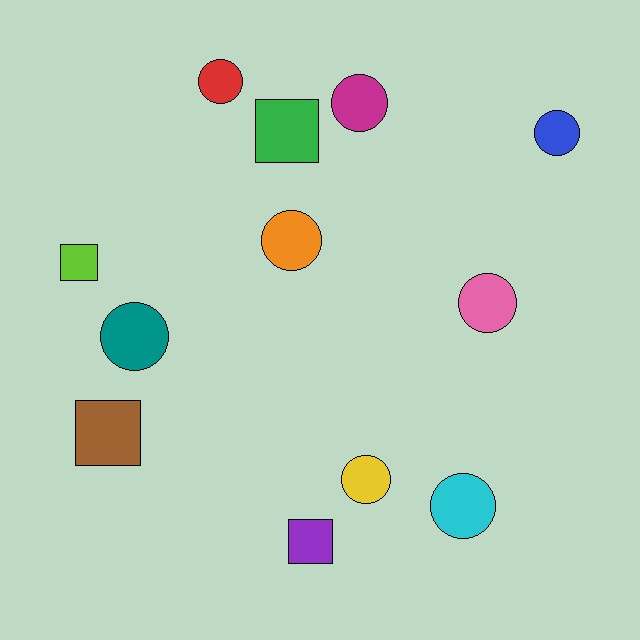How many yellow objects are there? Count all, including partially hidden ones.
There is 1 yellow object.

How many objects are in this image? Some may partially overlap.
There are 12 objects.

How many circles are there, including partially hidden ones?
There are 8 circles.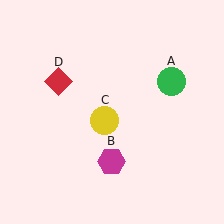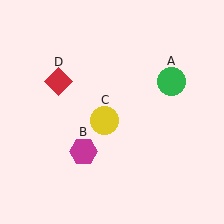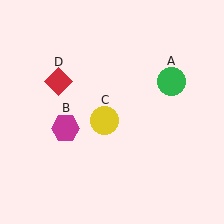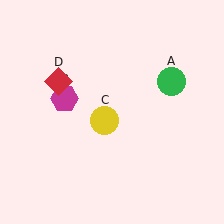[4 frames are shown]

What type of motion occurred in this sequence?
The magenta hexagon (object B) rotated clockwise around the center of the scene.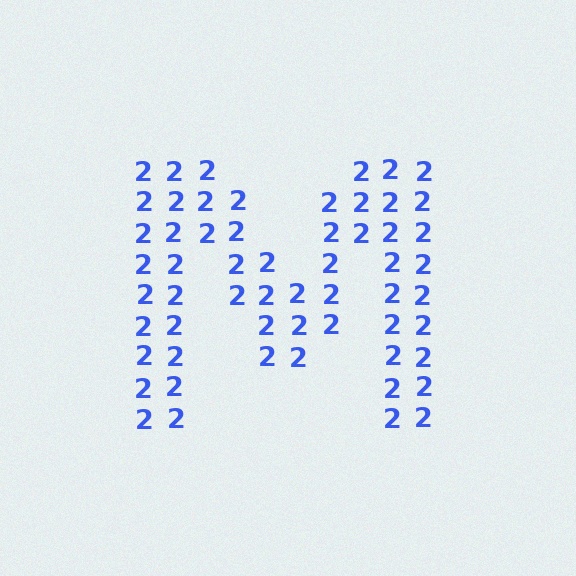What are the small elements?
The small elements are digit 2's.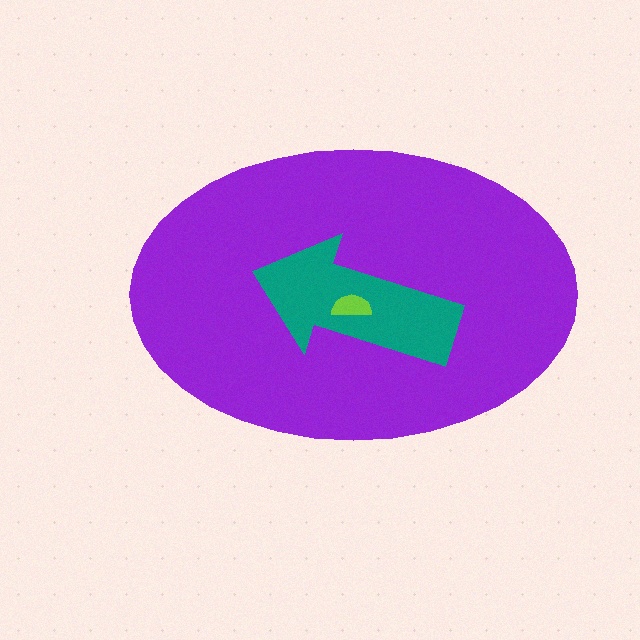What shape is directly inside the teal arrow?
The lime semicircle.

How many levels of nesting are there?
3.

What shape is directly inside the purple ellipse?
The teal arrow.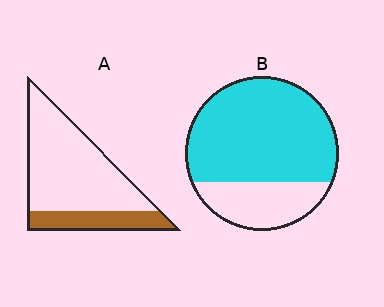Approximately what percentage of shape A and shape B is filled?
A is approximately 25% and B is approximately 75%.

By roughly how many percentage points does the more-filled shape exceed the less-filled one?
By roughly 50 percentage points (B over A).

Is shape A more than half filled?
No.